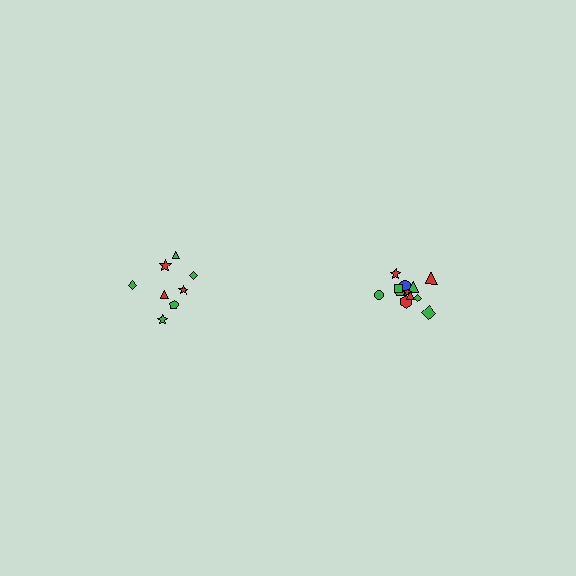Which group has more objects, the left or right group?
The right group.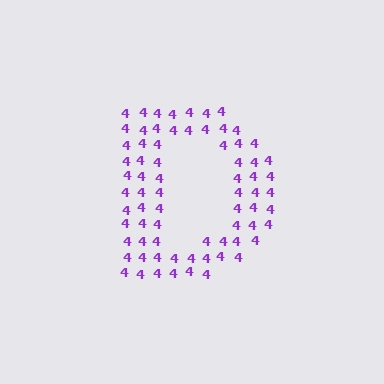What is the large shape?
The large shape is the letter D.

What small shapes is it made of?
It is made of small digit 4's.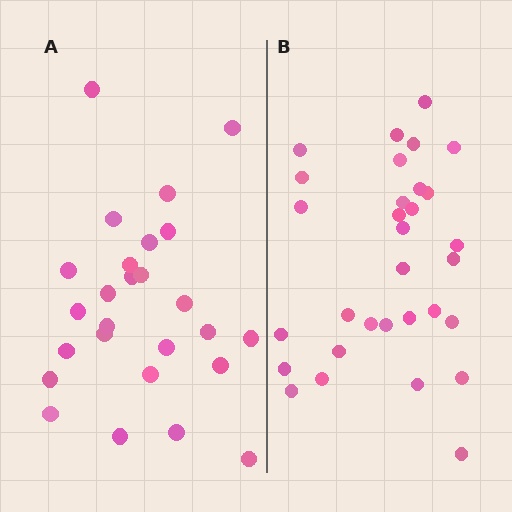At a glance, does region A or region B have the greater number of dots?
Region B (the right region) has more dots.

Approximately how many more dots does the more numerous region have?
Region B has about 5 more dots than region A.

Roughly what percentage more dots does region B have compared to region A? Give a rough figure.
About 20% more.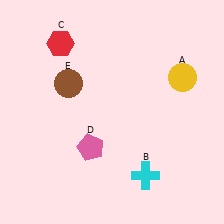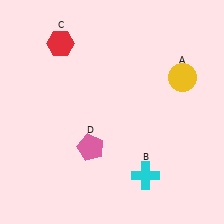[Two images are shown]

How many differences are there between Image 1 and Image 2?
There is 1 difference between the two images.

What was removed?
The brown circle (E) was removed in Image 2.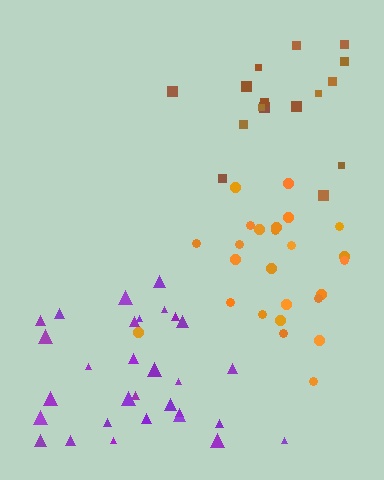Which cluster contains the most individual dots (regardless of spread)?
Purple (31).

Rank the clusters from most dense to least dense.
brown, purple, orange.